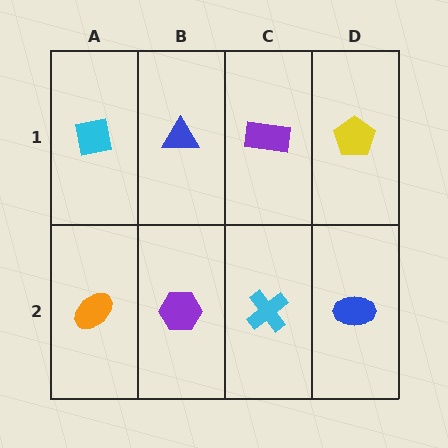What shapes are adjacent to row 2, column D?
A yellow pentagon (row 1, column D), a cyan cross (row 2, column C).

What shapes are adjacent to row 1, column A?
An orange ellipse (row 2, column A), a blue triangle (row 1, column B).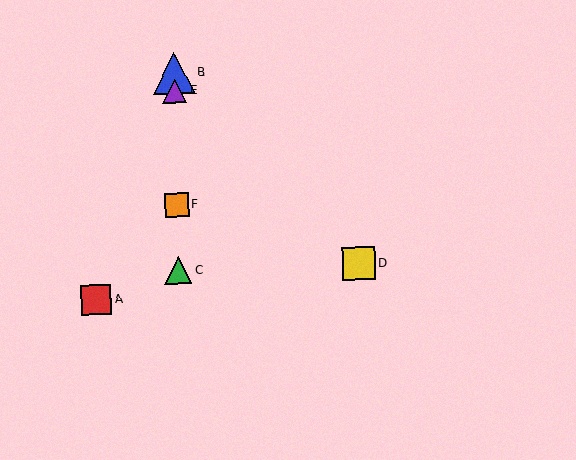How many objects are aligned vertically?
4 objects (B, C, E, F) are aligned vertically.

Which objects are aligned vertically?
Objects B, C, E, F are aligned vertically.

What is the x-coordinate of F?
Object F is at x≈177.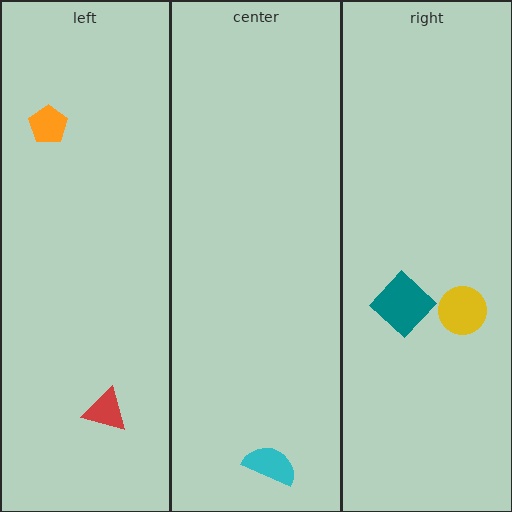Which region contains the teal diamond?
The right region.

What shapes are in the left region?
The red triangle, the orange pentagon.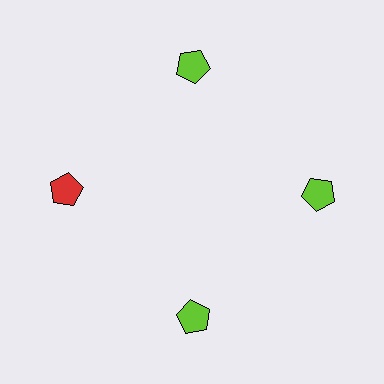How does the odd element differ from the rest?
It has a different color: red instead of lime.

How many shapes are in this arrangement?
There are 4 shapes arranged in a ring pattern.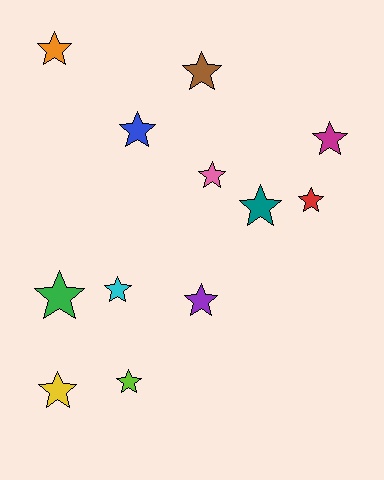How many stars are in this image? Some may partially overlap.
There are 12 stars.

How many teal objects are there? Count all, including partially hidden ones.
There is 1 teal object.